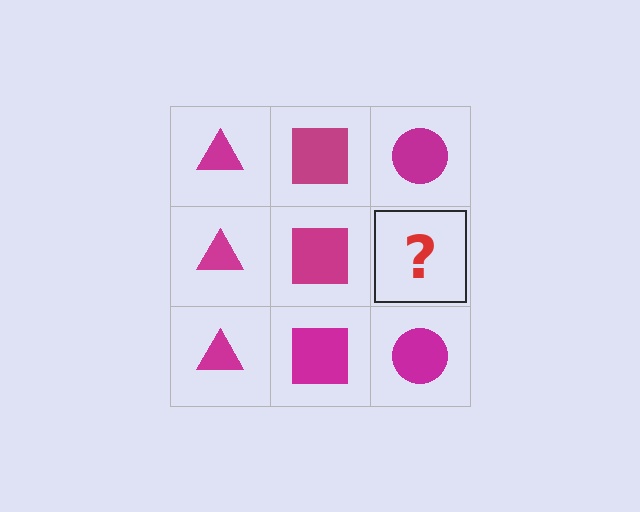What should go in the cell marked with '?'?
The missing cell should contain a magenta circle.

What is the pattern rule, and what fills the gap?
The rule is that each column has a consistent shape. The gap should be filled with a magenta circle.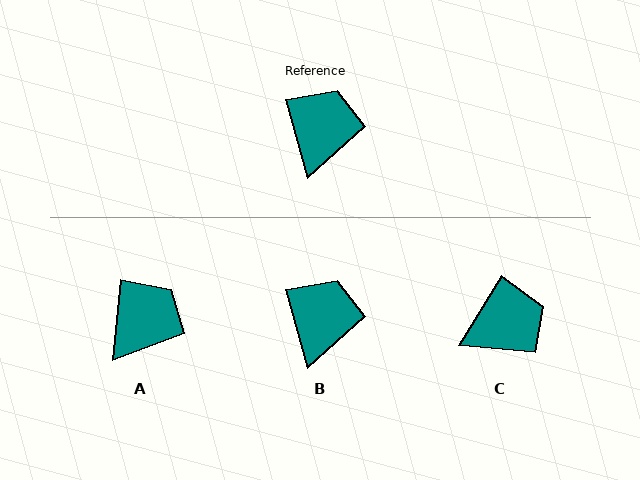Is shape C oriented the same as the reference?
No, it is off by about 47 degrees.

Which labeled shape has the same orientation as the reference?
B.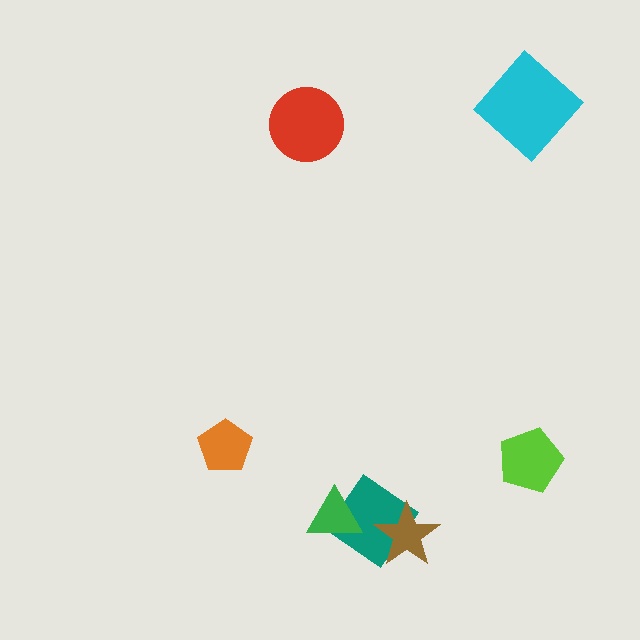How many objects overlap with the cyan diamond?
0 objects overlap with the cyan diamond.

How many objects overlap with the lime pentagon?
0 objects overlap with the lime pentagon.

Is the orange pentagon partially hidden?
No, no other shape covers it.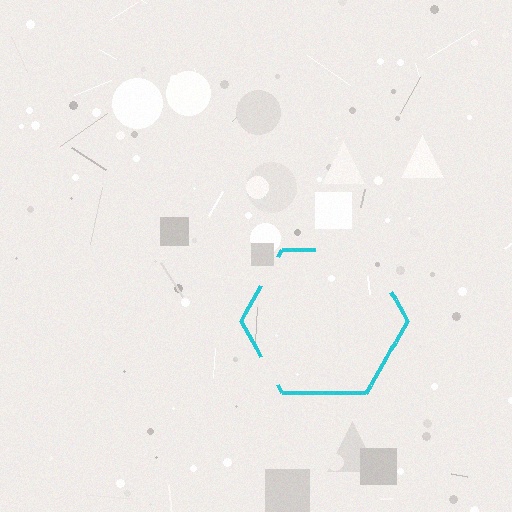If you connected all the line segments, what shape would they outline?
They would outline a hexagon.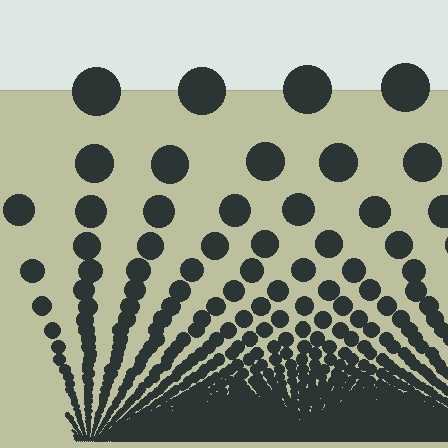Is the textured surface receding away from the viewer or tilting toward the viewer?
The surface appears to tilt toward the viewer. Texture elements get larger and sparser toward the top.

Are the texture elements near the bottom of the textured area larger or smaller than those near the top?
Smaller. The gradient is inverted — elements near the bottom are smaller and denser.